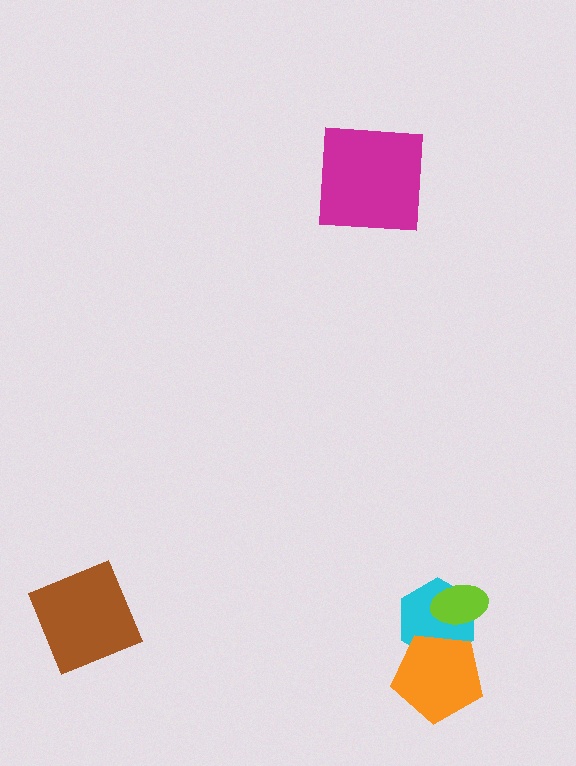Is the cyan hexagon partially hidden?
Yes, it is partially covered by another shape.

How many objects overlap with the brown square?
0 objects overlap with the brown square.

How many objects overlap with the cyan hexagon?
2 objects overlap with the cyan hexagon.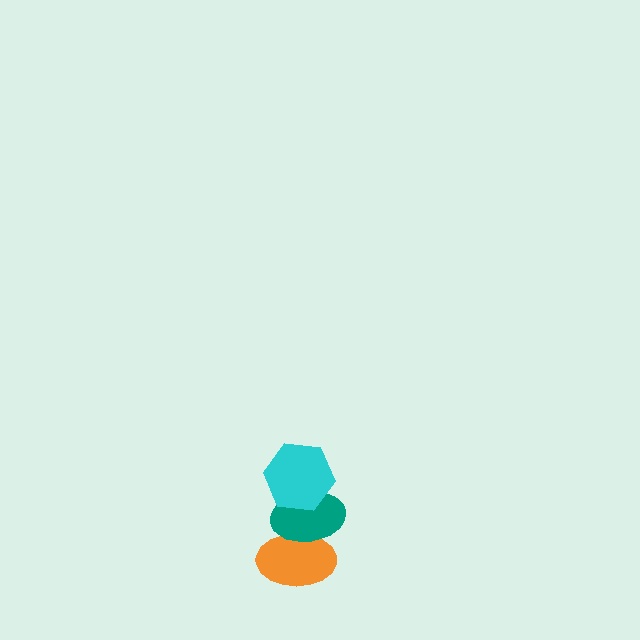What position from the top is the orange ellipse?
The orange ellipse is 3rd from the top.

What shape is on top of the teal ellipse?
The cyan hexagon is on top of the teal ellipse.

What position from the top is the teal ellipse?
The teal ellipse is 2nd from the top.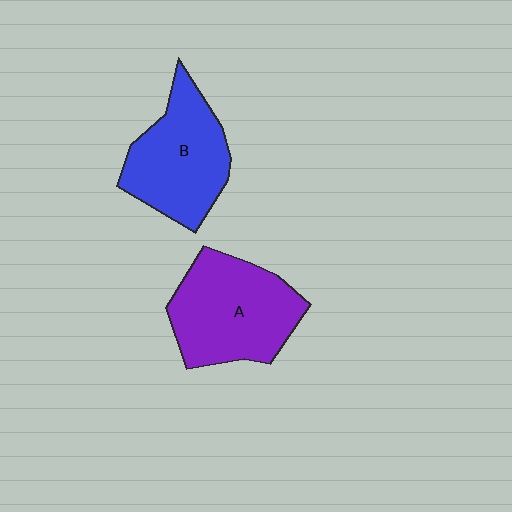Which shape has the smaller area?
Shape B (blue).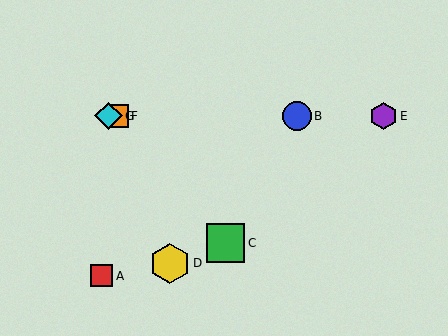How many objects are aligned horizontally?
4 objects (B, E, F, G) are aligned horizontally.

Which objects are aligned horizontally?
Objects B, E, F, G are aligned horizontally.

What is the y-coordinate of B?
Object B is at y≈116.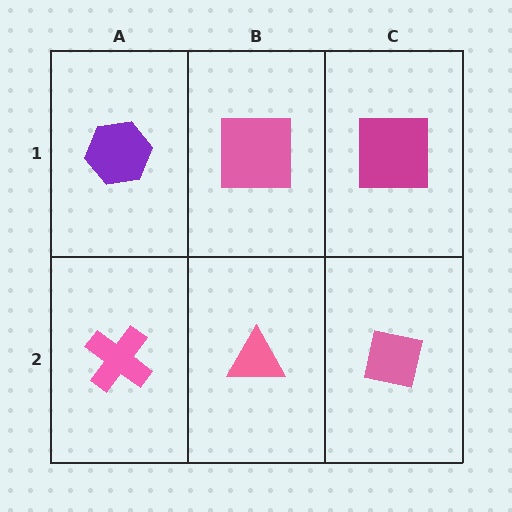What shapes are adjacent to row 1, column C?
A pink square (row 2, column C), a pink square (row 1, column B).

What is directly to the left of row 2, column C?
A pink triangle.